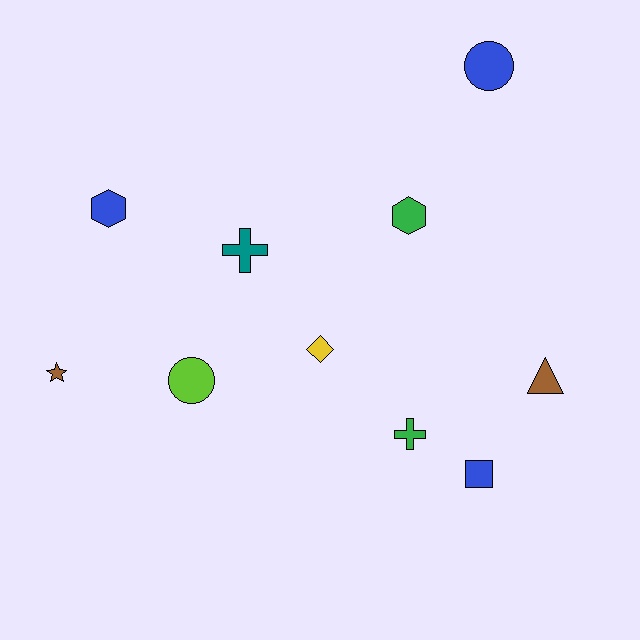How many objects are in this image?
There are 10 objects.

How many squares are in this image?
There is 1 square.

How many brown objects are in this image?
There are 2 brown objects.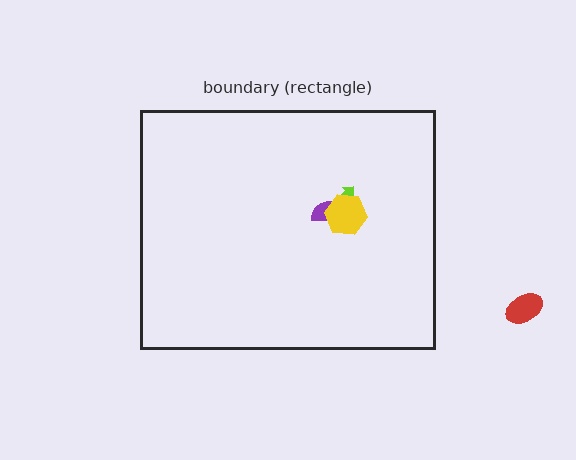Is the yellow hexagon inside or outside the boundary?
Inside.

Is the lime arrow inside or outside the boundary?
Inside.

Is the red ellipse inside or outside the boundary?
Outside.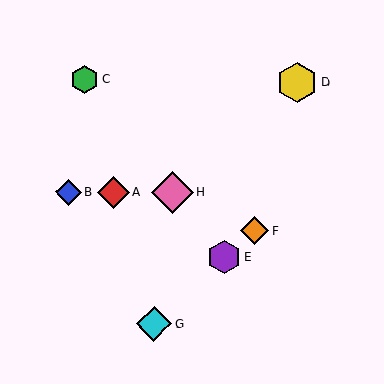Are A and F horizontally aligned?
No, A is at y≈192 and F is at y≈231.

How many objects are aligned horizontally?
3 objects (A, B, H) are aligned horizontally.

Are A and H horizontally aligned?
Yes, both are at y≈192.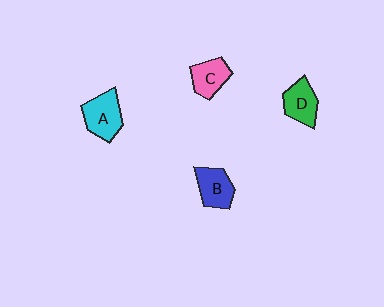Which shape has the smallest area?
Shape C (pink).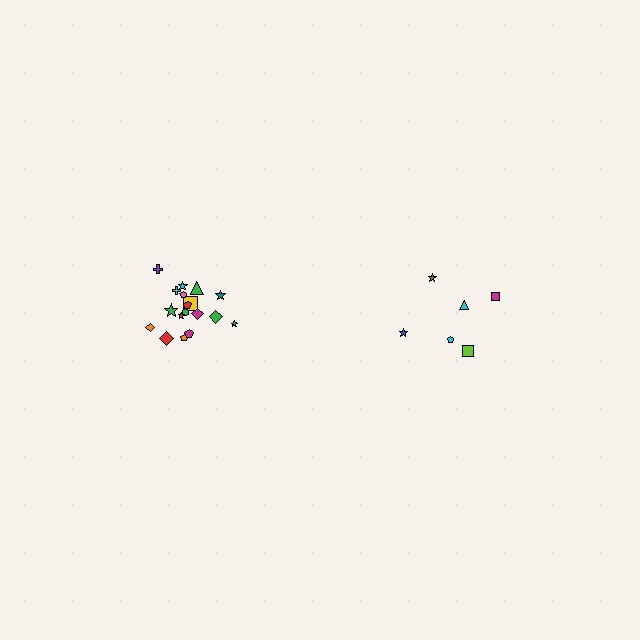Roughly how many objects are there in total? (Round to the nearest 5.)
Roughly 25 objects in total.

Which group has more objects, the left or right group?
The left group.